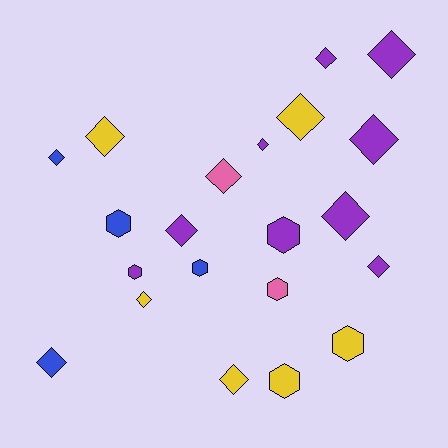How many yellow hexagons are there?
There are 2 yellow hexagons.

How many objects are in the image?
There are 21 objects.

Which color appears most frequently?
Purple, with 9 objects.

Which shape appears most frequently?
Diamond, with 14 objects.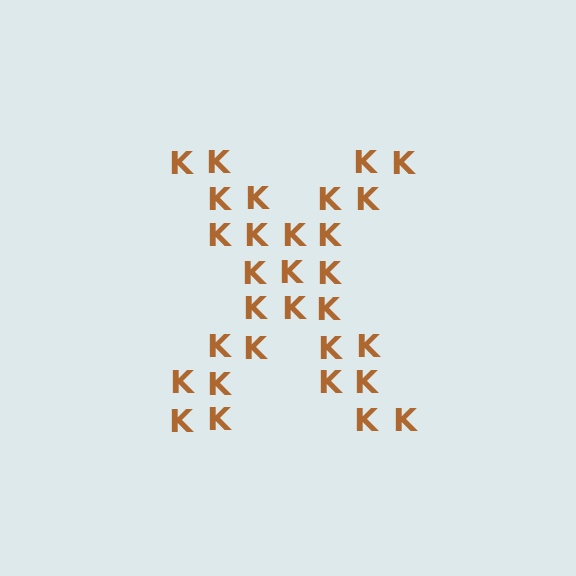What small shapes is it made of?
It is made of small letter K's.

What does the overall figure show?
The overall figure shows the letter X.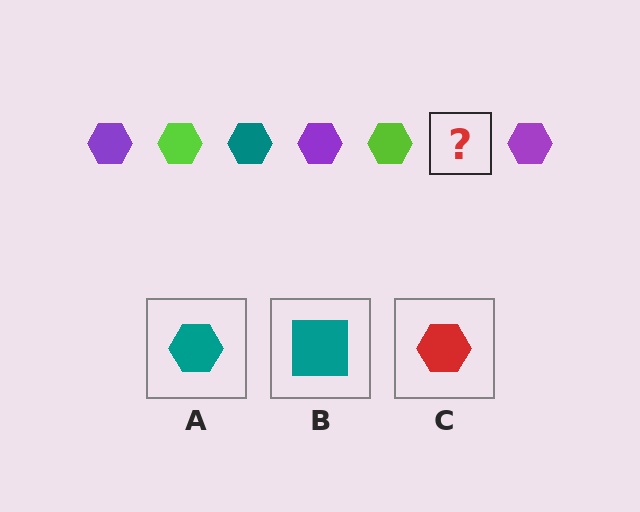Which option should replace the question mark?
Option A.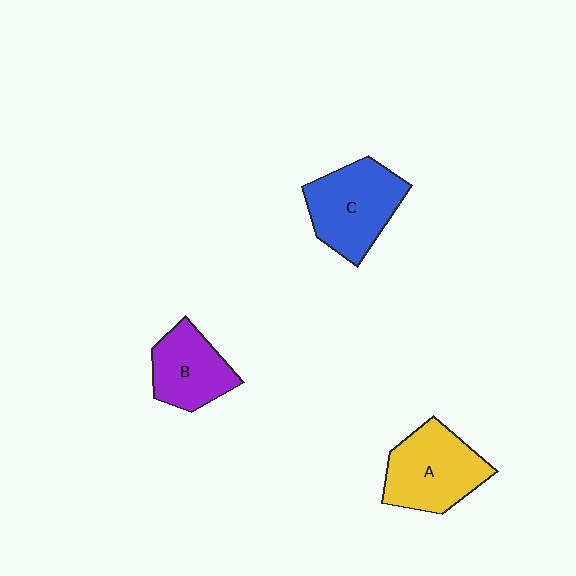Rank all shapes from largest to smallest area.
From largest to smallest: C (blue), A (yellow), B (purple).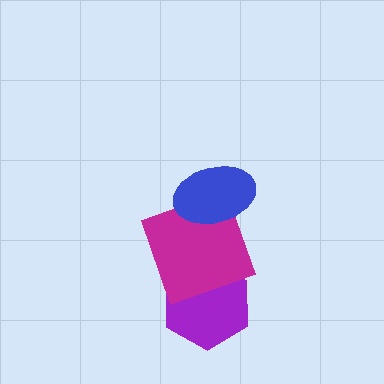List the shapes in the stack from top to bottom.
From top to bottom: the blue ellipse, the magenta square, the purple hexagon.